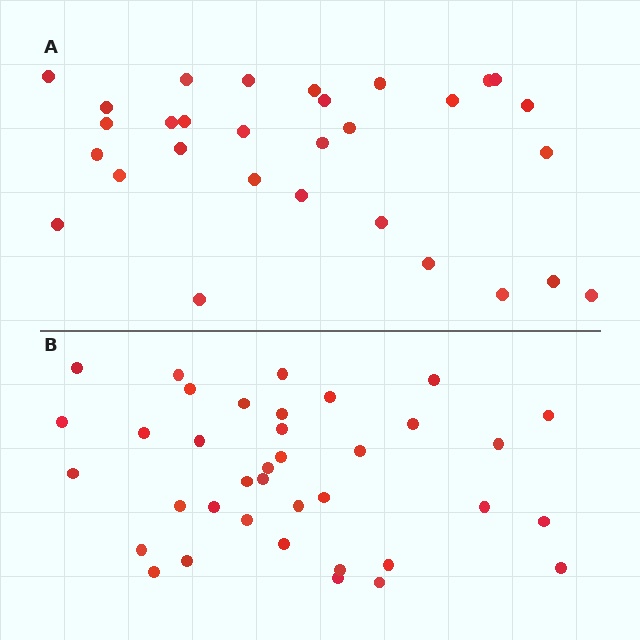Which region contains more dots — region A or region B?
Region B (the bottom region) has more dots.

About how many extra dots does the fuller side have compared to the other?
Region B has roughly 8 or so more dots than region A.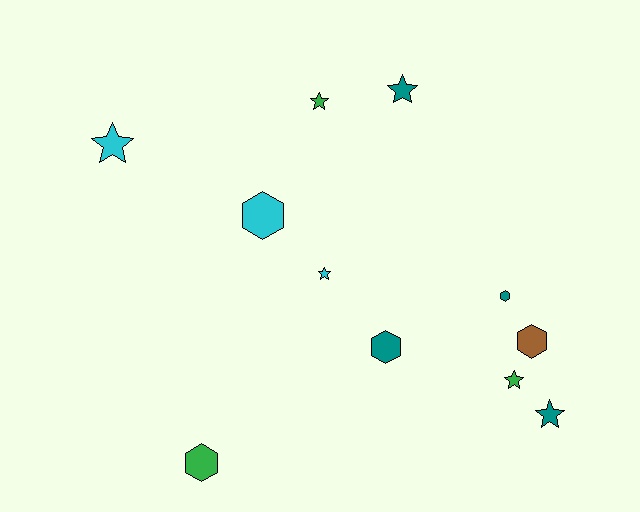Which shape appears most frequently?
Star, with 6 objects.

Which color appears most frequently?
Teal, with 4 objects.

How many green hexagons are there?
There is 1 green hexagon.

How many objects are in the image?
There are 11 objects.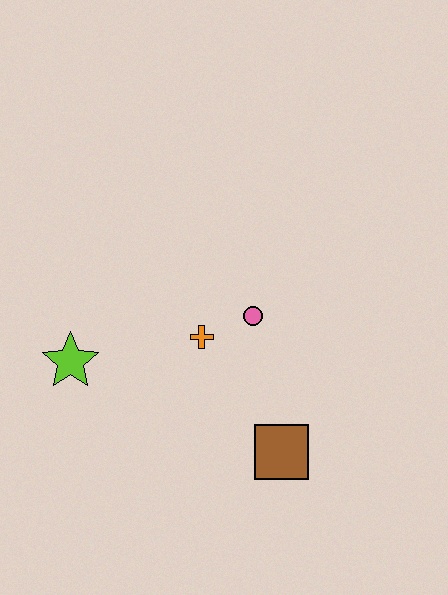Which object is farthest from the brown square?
The lime star is farthest from the brown square.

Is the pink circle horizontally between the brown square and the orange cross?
Yes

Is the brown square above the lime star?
No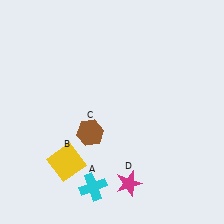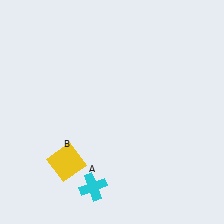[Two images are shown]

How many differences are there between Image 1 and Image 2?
There are 2 differences between the two images.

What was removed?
The brown hexagon (C), the magenta star (D) were removed in Image 2.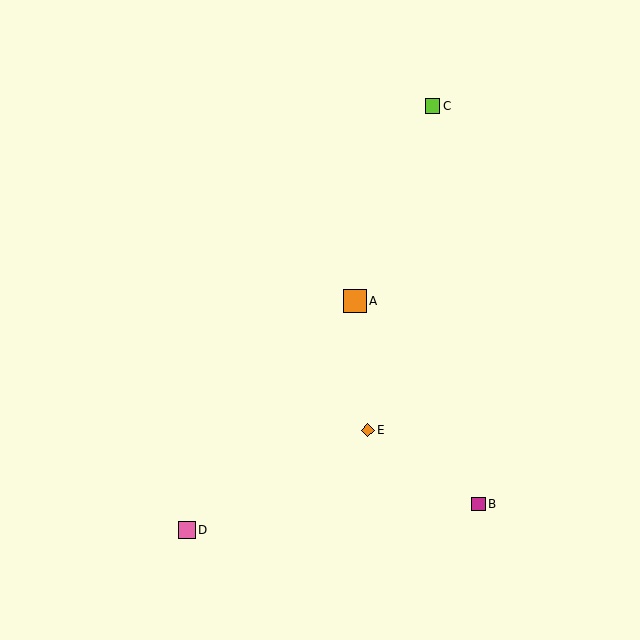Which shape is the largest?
The orange square (labeled A) is the largest.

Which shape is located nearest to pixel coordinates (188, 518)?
The pink square (labeled D) at (187, 530) is nearest to that location.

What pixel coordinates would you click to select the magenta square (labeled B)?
Click at (478, 504) to select the magenta square B.